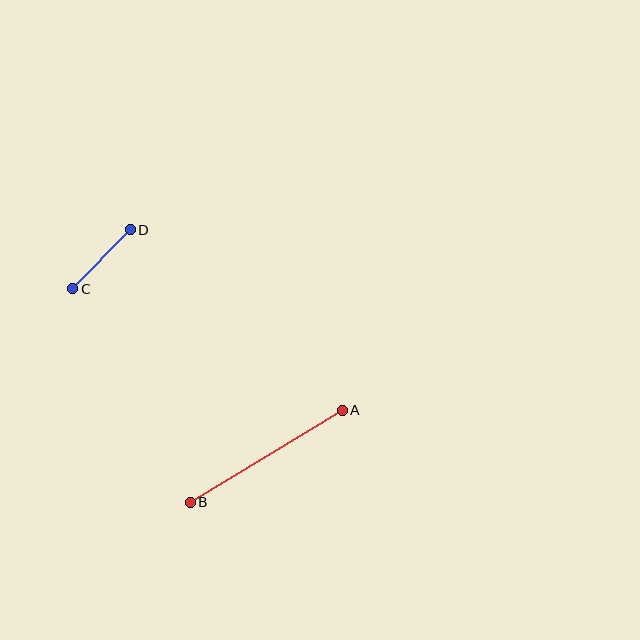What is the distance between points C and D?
The distance is approximately 82 pixels.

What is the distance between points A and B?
The distance is approximately 178 pixels.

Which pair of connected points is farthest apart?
Points A and B are farthest apart.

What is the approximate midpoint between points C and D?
The midpoint is at approximately (101, 259) pixels.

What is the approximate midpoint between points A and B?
The midpoint is at approximately (266, 456) pixels.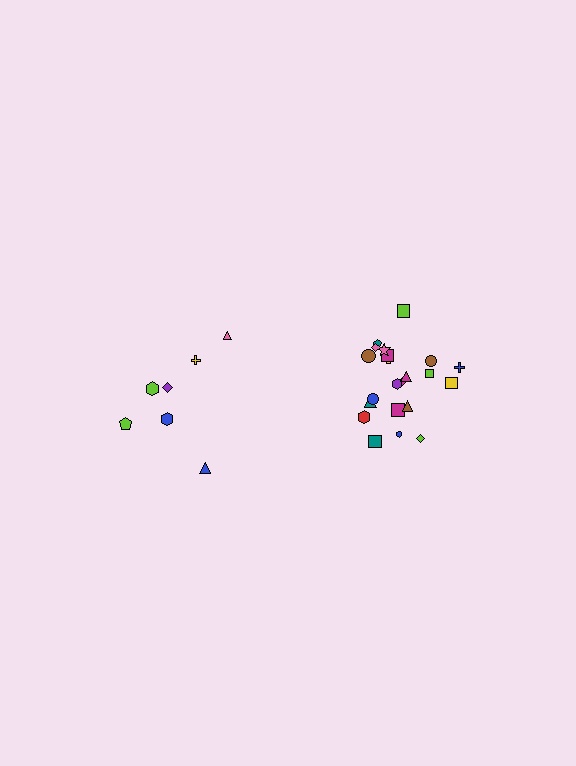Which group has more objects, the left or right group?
The right group.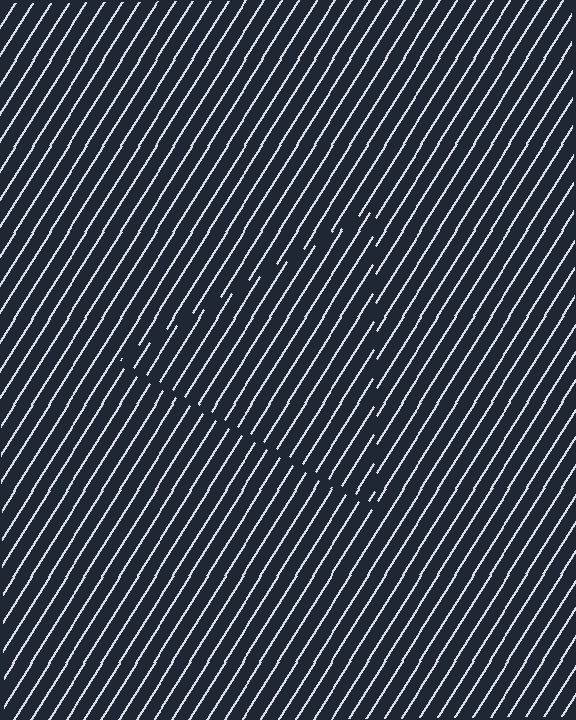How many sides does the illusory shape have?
3 sides — the line-ends trace a triangle.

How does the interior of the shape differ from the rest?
The interior of the shape contains the same grating, shifted by half a period — the contour is defined by the phase discontinuity where line-ends from the inner and outer gratings abut.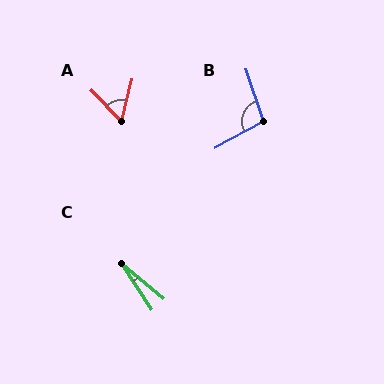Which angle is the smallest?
C, at approximately 16 degrees.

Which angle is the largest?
B, at approximately 100 degrees.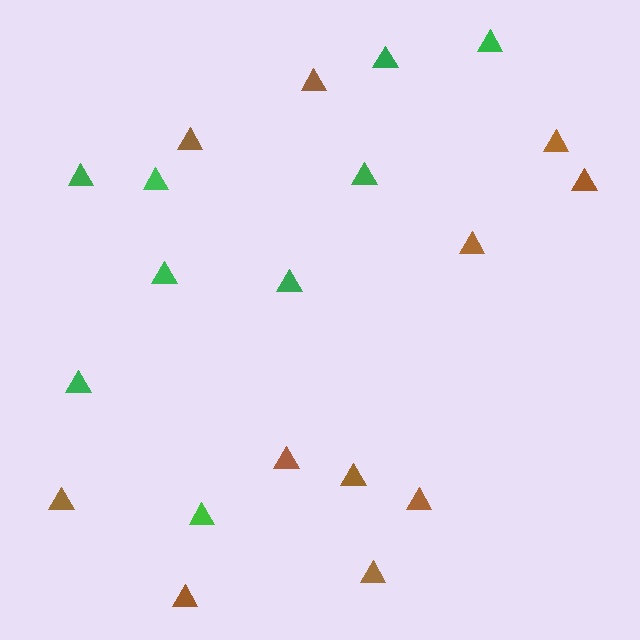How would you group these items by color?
There are 2 groups: one group of brown triangles (11) and one group of green triangles (9).